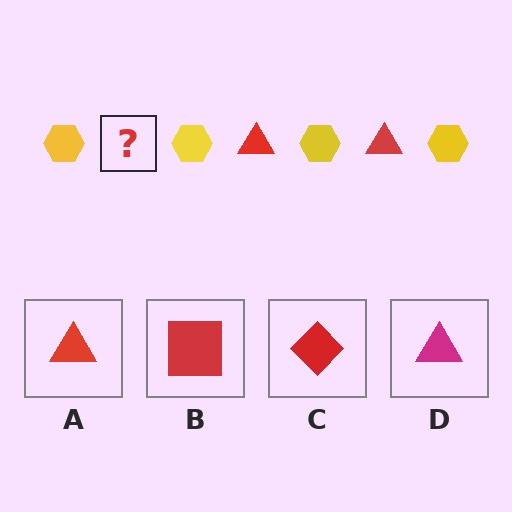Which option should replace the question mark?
Option A.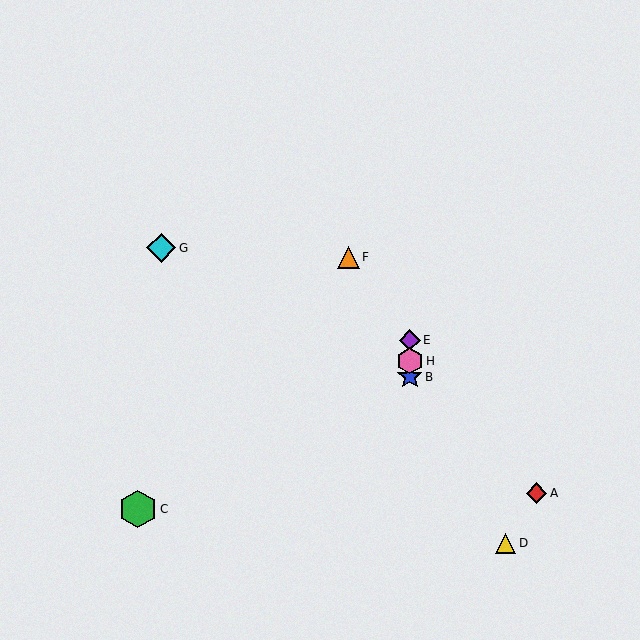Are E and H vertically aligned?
Yes, both are at x≈410.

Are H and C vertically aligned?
No, H is at x≈410 and C is at x≈138.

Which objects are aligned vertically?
Objects B, E, H are aligned vertically.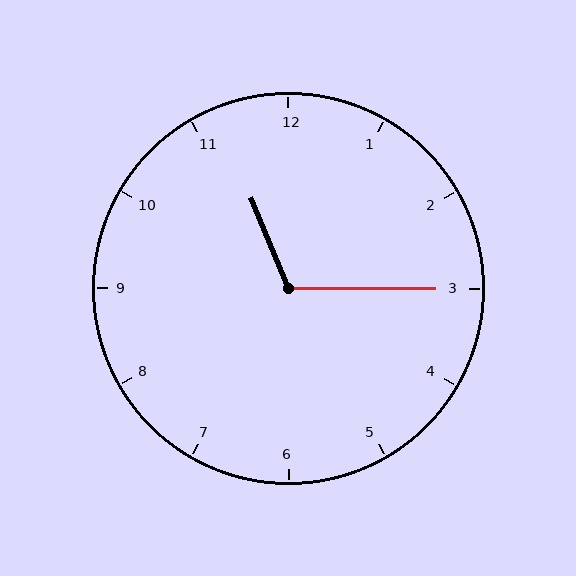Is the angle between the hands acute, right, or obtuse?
It is obtuse.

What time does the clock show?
11:15.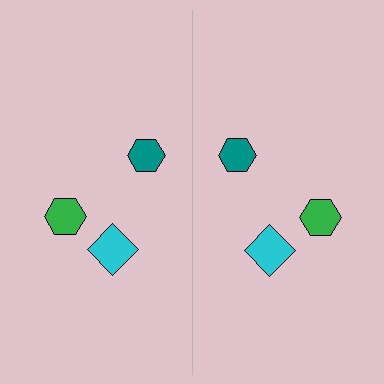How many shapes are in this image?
There are 6 shapes in this image.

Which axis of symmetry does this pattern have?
The pattern has a vertical axis of symmetry running through the center of the image.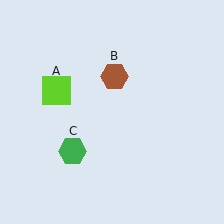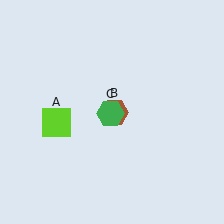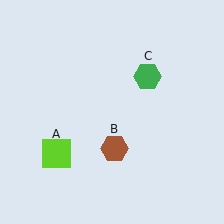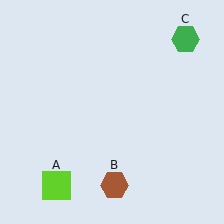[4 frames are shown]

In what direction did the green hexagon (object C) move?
The green hexagon (object C) moved up and to the right.